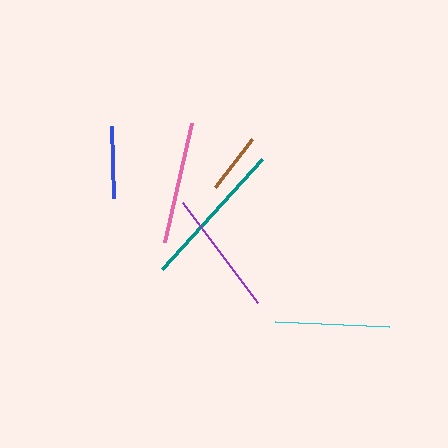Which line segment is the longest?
The teal line is the longest at approximately 149 pixels.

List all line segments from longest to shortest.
From longest to shortest: teal, purple, pink, cyan, blue, brown.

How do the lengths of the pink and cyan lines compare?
The pink and cyan lines are approximately the same length.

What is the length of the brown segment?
The brown segment is approximately 60 pixels long.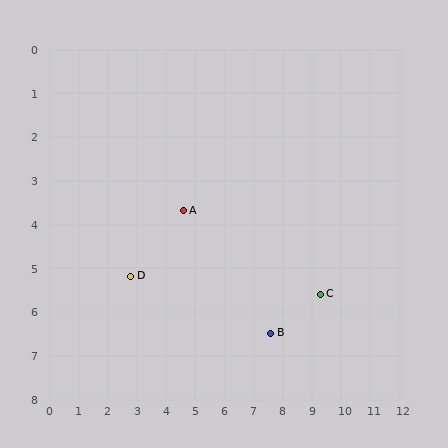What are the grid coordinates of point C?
Point C is at approximately (9.3, 5.6).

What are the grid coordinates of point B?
Point B is at approximately (7.6, 6.5).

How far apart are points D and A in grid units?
Points D and A are about 2.3 grid units apart.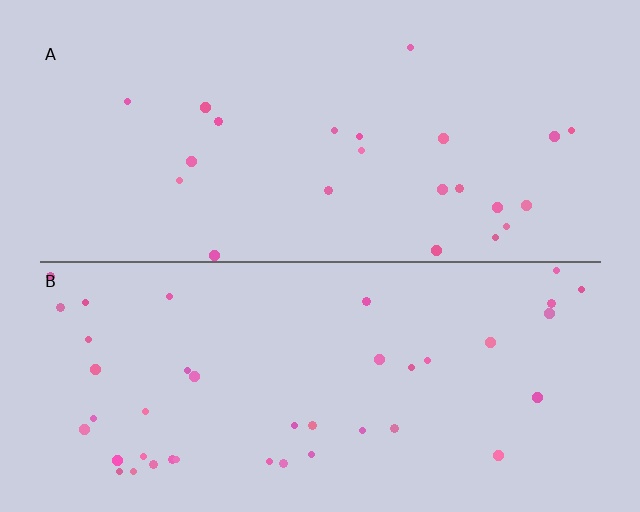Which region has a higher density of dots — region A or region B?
B (the bottom).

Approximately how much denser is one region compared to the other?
Approximately 1.8× — region B over region A.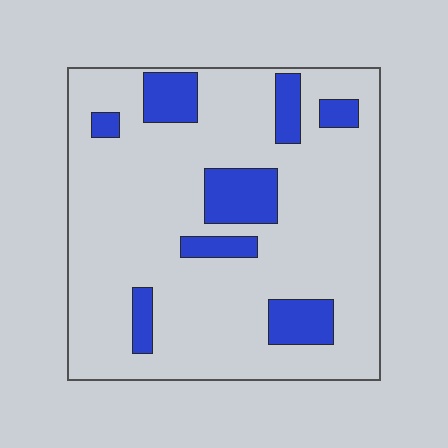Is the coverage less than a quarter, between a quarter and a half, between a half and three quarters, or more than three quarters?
Less than a quarter.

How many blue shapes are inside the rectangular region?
8.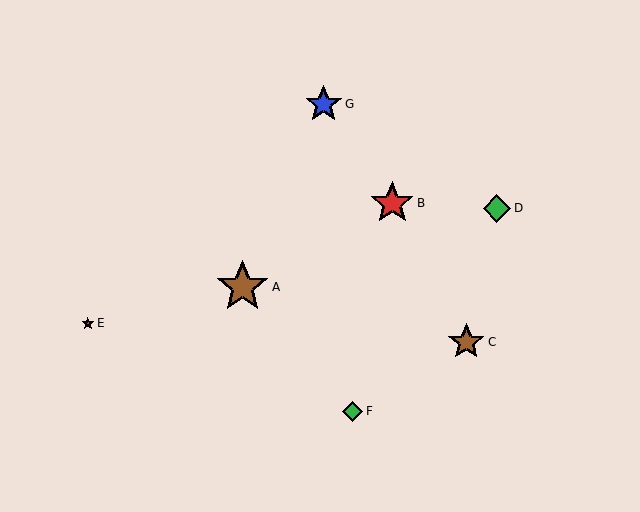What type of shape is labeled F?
Shape F is a green diamond.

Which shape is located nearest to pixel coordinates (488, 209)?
The green diamond (labeled D) at (497, 208) is nearest to that location.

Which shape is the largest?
The brown star (labeled A) is the largest.